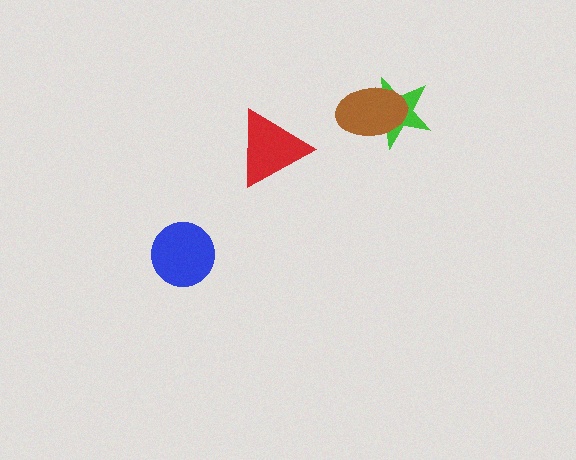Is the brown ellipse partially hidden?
No, no other shape covers it.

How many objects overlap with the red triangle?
0 objects overlap with the red triangle.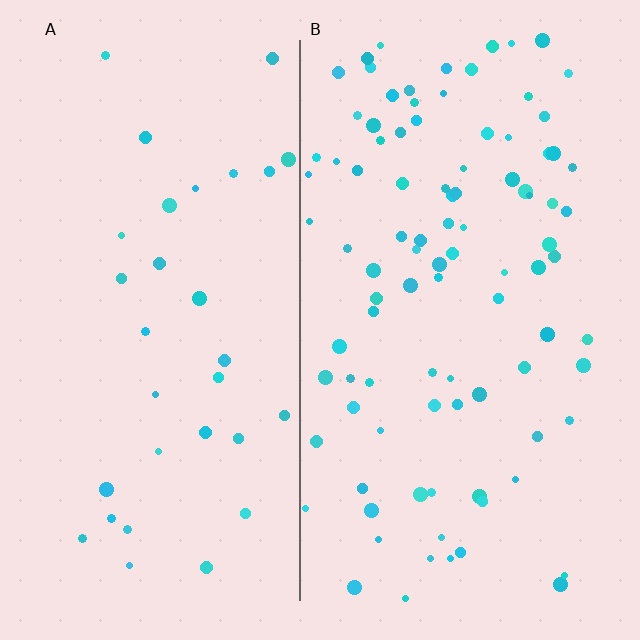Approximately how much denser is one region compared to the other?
Approximately 3.0× — region B over region A.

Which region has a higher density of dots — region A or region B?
B (the right).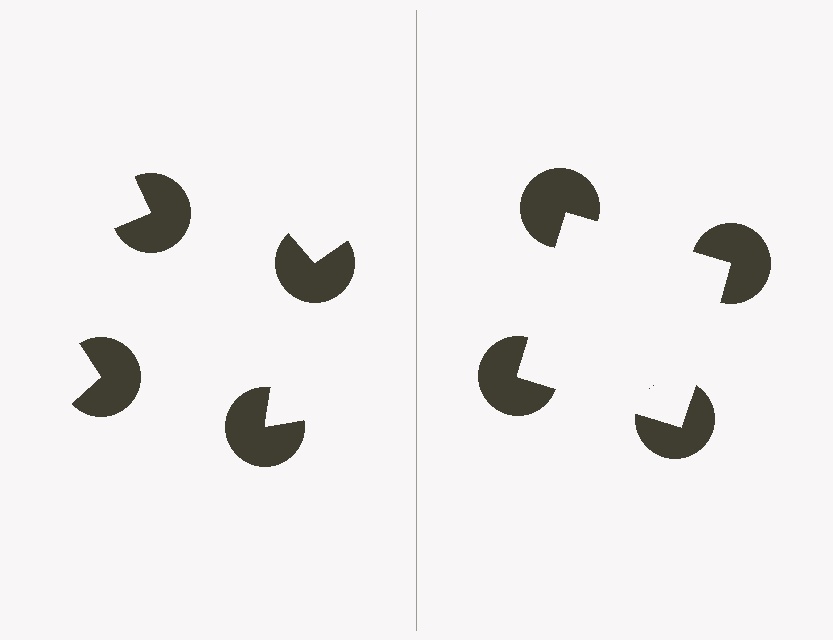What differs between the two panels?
The pac-man discs are positioned identically on both sides; only the wedge orientations differ. On the right they align to a square; on the left they are misaligned.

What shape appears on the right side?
An illusory square.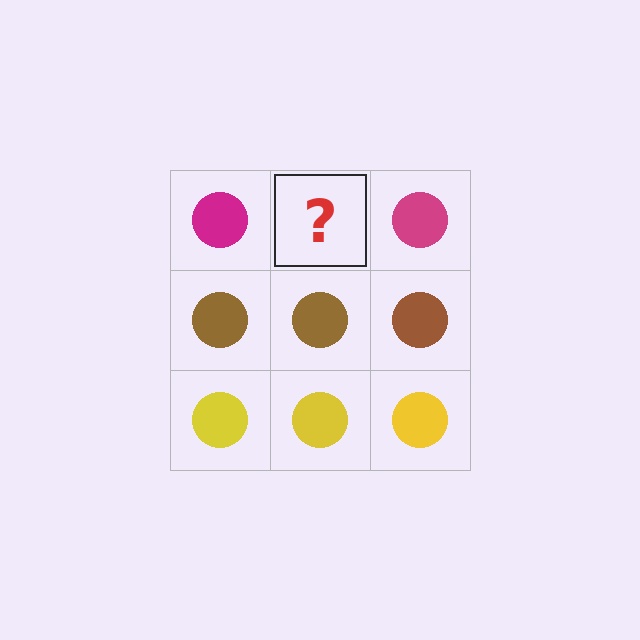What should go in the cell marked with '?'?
The missing cell should contain a magenta circle.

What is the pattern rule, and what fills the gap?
The rule is that each row has a consistent color. The gap should be filled with a magenta circle.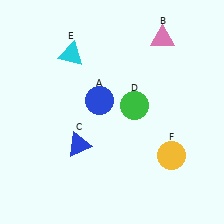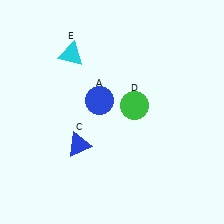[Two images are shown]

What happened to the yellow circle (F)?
The yellow circle (F) was removed in Image 2. It was in the bottom-right area of Image 1.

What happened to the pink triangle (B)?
The pink triangle (B) was removed in Image 2. It was in the top-right area of Image 1.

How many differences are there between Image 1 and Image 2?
There are 2 differences between the two images.